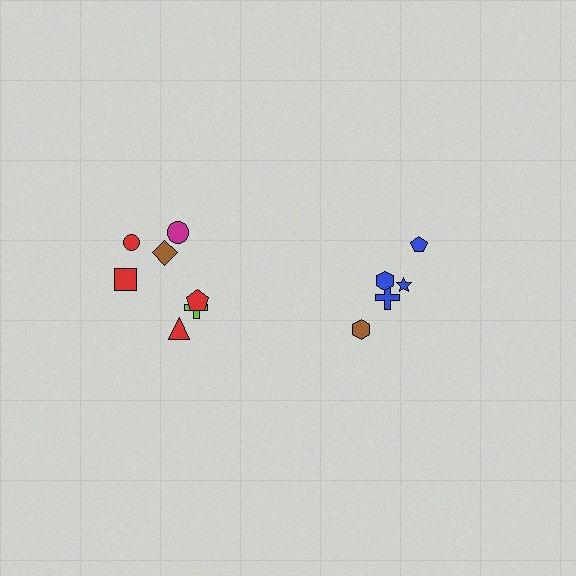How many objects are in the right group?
There are 5 objects.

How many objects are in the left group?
There are 7 objects.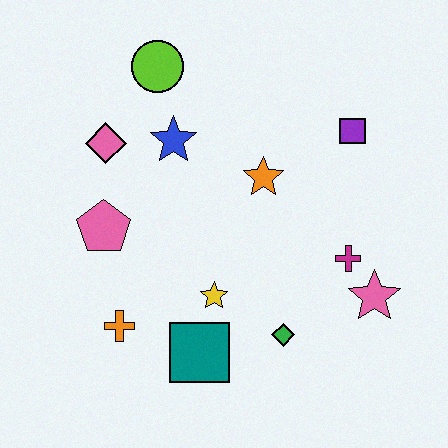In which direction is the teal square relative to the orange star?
The teal square is below the orange star.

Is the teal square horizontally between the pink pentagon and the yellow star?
Yes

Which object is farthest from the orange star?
The orange cross is farthest from the orange star.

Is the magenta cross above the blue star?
No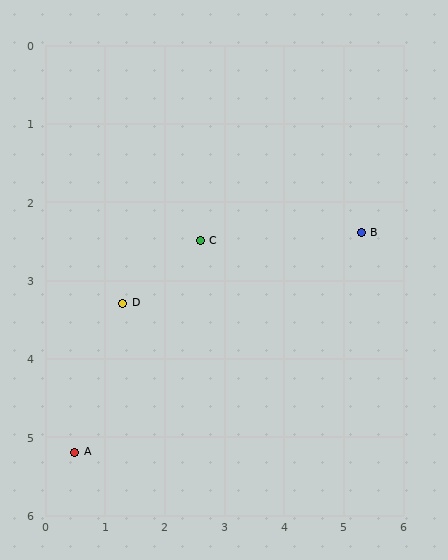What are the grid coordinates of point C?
Point C is at approximately (2.6, 2.5).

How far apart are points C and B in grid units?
Points C and B are about 2.7 grid units apart.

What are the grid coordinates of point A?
Point A is at approximately (0.5, 5.2).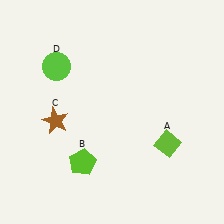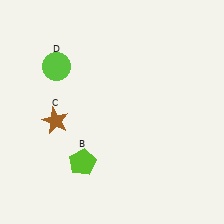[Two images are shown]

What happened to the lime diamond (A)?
The lime diamond (A) was removed in Image 2. It was in the bottom-right area of Image 1.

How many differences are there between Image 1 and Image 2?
There is 1 difference between the two images.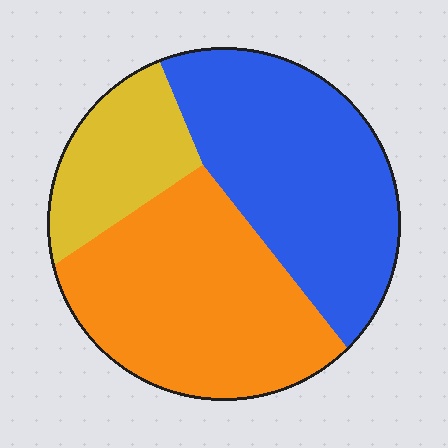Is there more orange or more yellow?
Orange.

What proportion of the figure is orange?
Orange takes up between a quarter and a half of the figure.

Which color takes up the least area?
Yellow, at roughly 15%.